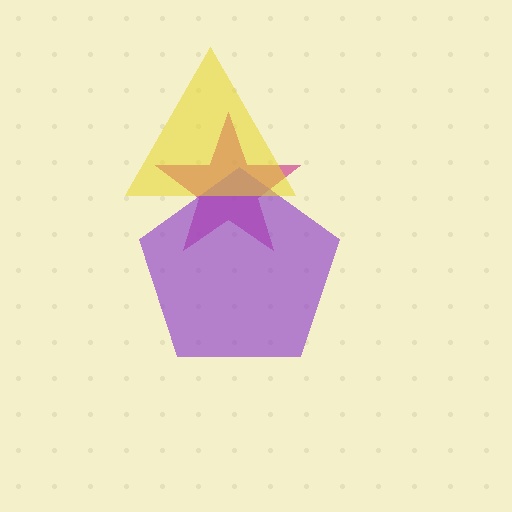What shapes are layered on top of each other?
The layered shapes are: a magenta star, a purple pentagon, a yellow triangle.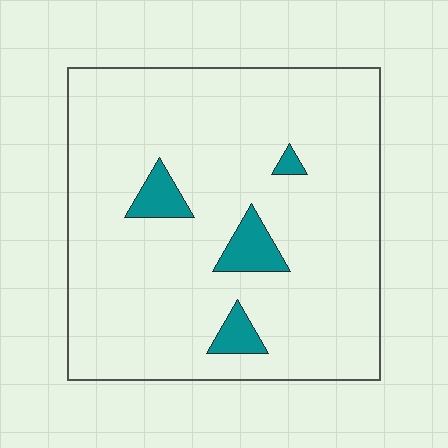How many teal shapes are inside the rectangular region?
4.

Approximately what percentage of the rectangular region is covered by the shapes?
Approximately 5%.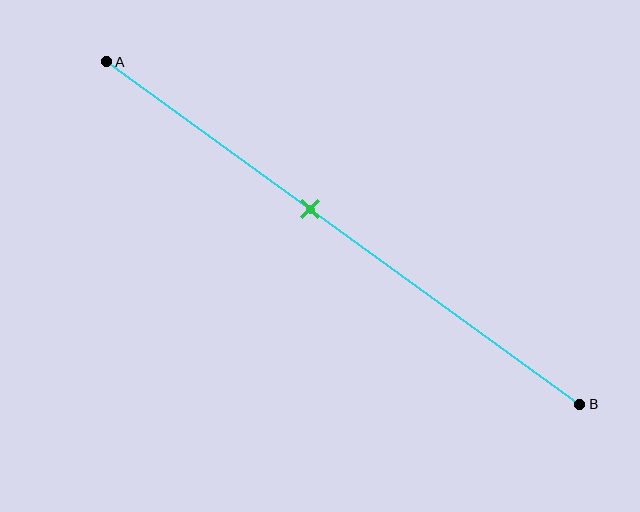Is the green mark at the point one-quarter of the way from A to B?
No, the mark is at about 45% from A, not at the 25% one-quarter point.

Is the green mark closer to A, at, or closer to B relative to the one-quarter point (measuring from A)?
The green mark is closer to point B than the one-quarter point of segment AB.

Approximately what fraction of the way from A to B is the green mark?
The green mark is approximately 45% of the way from A to B.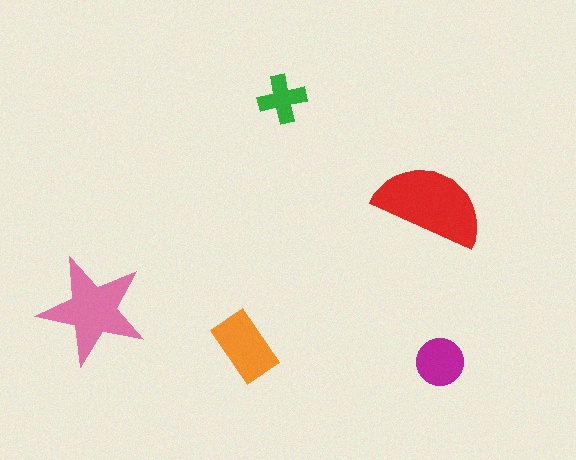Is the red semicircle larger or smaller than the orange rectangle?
Larger.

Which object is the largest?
The red semicircle.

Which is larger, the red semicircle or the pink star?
The red semicircle.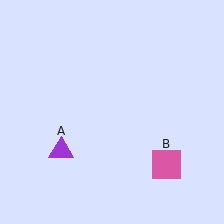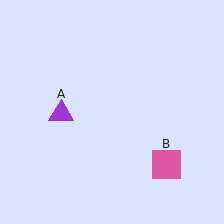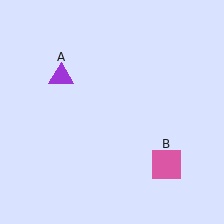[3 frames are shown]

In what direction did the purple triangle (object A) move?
The purple triangle (object A) moved up.